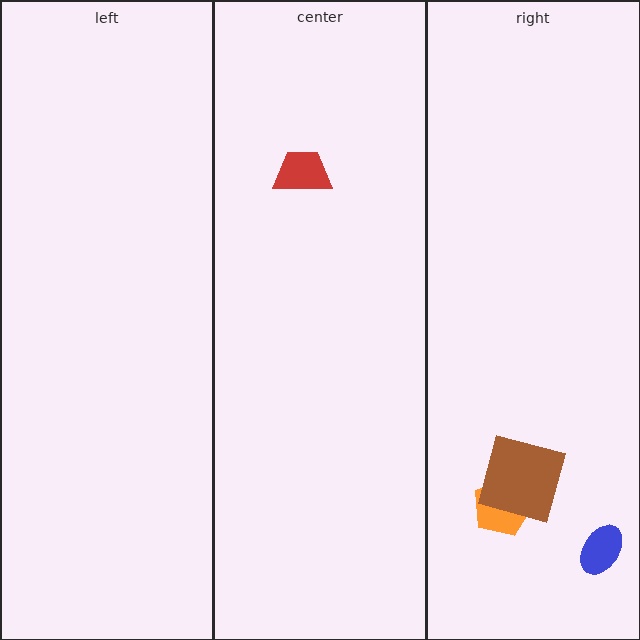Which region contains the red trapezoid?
The center region.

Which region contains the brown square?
The right region.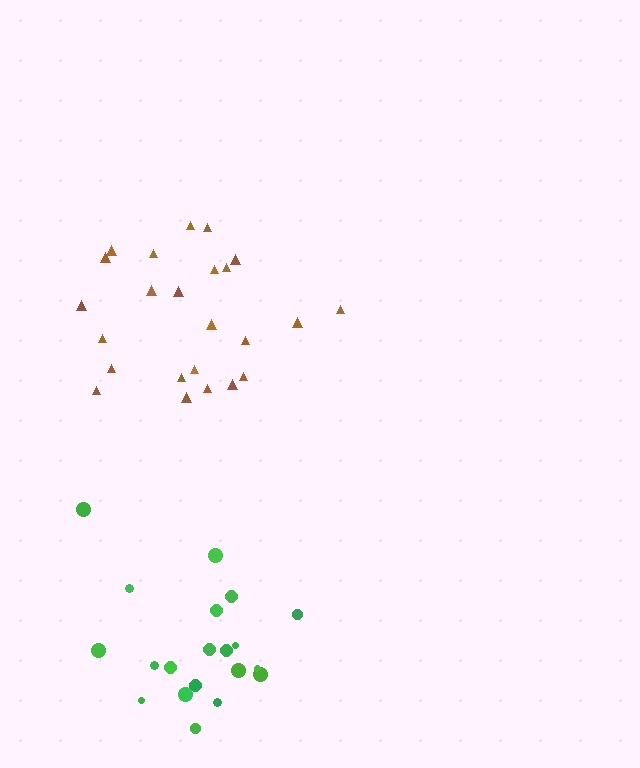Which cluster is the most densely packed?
Brown.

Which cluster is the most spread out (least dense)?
Green.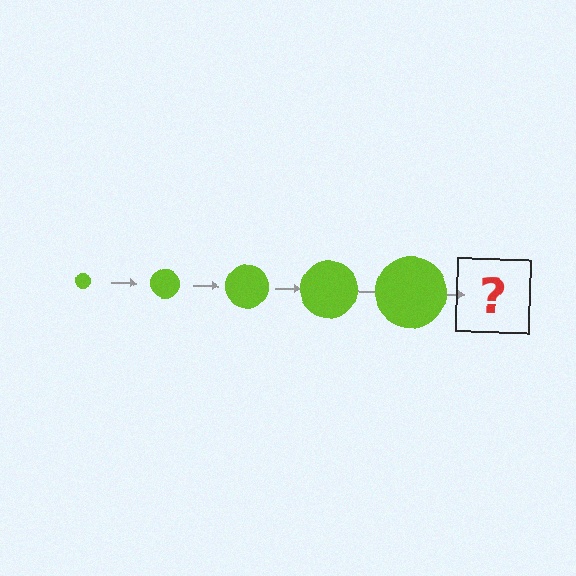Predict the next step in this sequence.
The next step is a lime circle, larger than the previous one.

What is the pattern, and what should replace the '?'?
The pattern is that the circle gets progressively larger each step. The '?' should be a lime circle, larger than the previous one.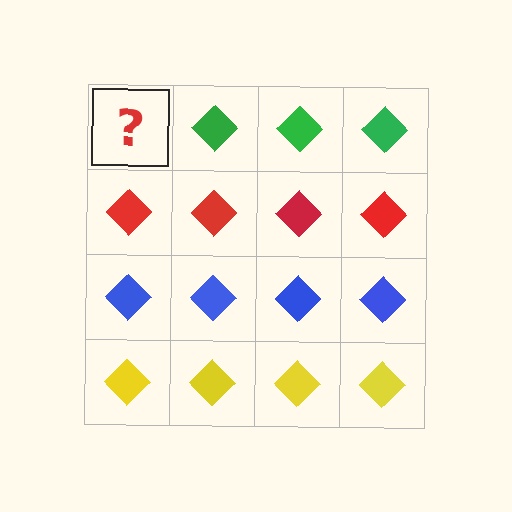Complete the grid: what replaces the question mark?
The question mark should be replaced with a green diamond.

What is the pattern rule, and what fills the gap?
The rule is that each row has a consistent color. The gap should be filled with a green diamond.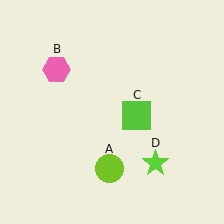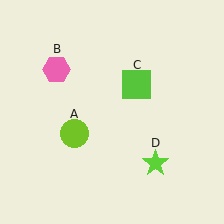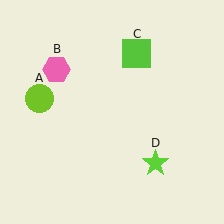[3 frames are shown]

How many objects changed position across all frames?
2 objects changed position: lime circle (object A), lime square (object C).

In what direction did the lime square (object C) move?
The lime square (object C) moved up.